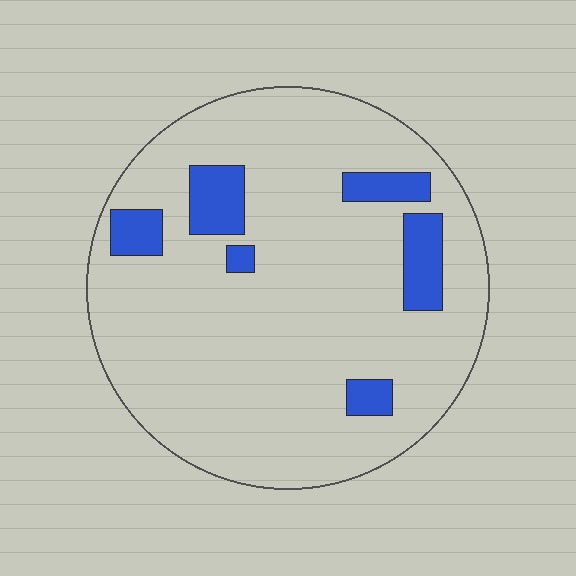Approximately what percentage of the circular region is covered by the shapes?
Approximately 10%.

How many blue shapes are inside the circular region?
6.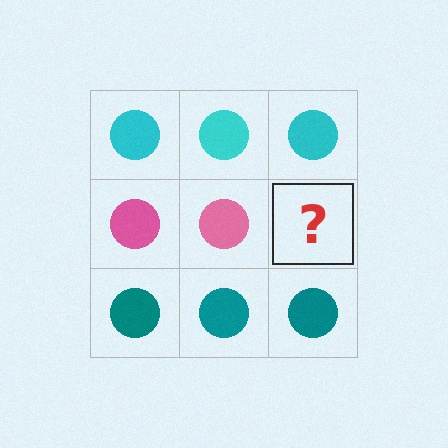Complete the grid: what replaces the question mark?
The question mark should be replaced with a pink circle.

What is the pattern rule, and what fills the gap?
The rule is that each row has a consistent color. The gap should be filled with a pink circle.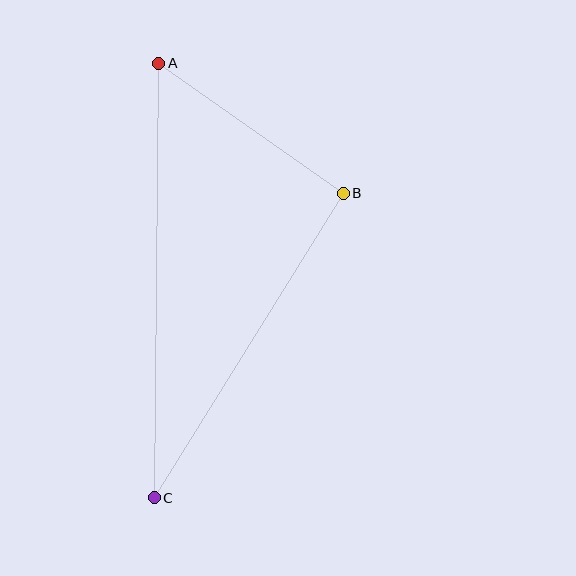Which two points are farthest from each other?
Points A and C are farthest from each other.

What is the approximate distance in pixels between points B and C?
The distance between B and C is approximately 358 pixels.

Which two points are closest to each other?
Points A and B are closest to each other.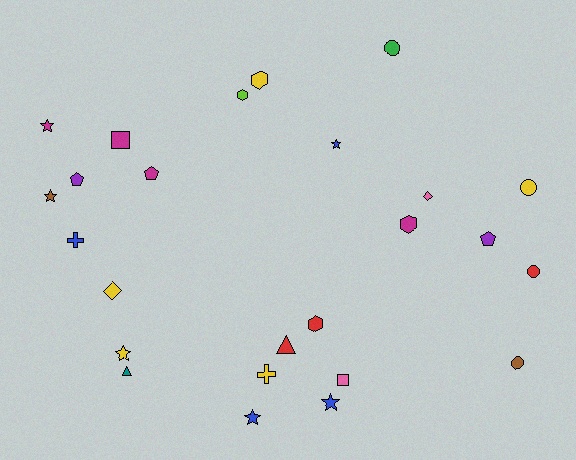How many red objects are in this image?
There are 3 red objects.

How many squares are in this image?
There are 2 squares.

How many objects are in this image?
There are 25 objects.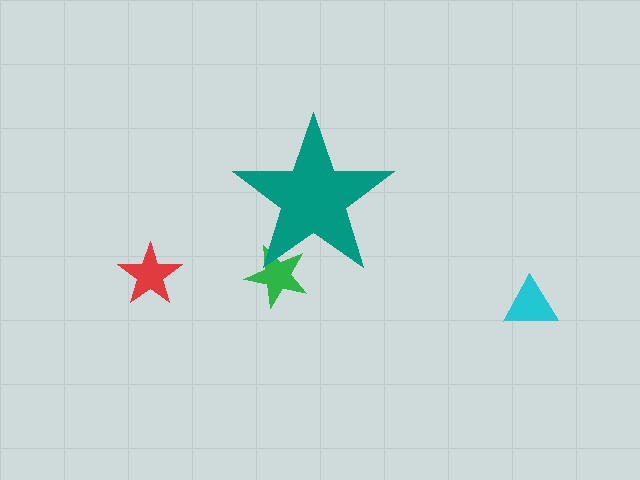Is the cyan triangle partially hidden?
No, the cyan triangle is fully visible.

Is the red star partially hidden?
No, the red star is fully visible.